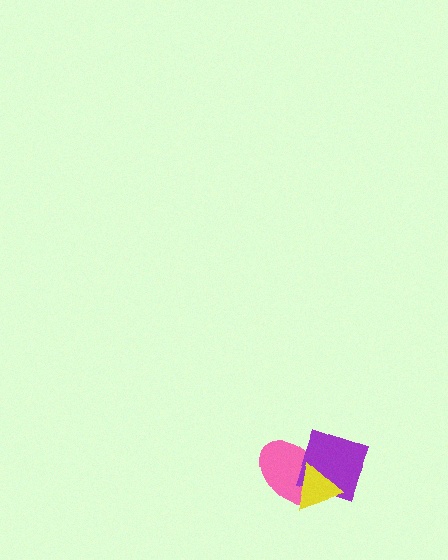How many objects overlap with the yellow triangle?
2 objects overlap with the yellow triangle.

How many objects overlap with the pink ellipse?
2 objects overlap with the pink ellipse.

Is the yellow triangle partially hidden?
No, no other shape covers it.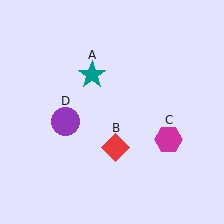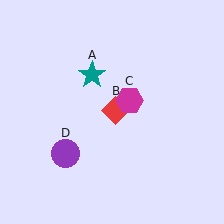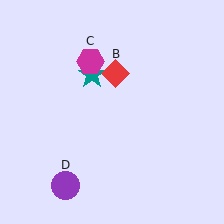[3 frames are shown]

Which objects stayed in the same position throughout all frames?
Teal star (object A) remained stationary.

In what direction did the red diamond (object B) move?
The red diamond (object B) moved up.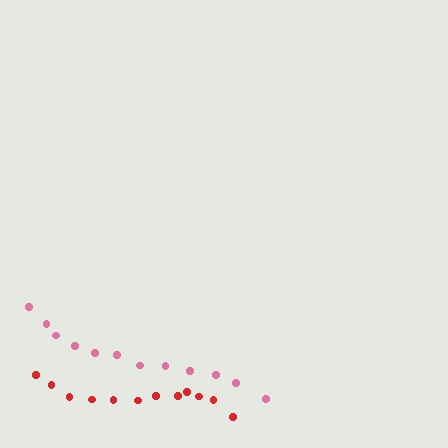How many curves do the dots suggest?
There are 2 distinct paths.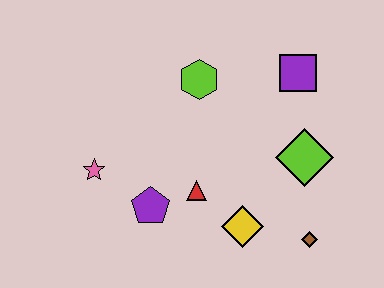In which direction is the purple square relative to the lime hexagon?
The purple square is to the right of the lime hexagon.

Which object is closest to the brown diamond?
The yellow diamond is closest to the brown diamond.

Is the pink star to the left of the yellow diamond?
Yes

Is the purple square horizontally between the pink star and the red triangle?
No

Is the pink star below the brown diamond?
No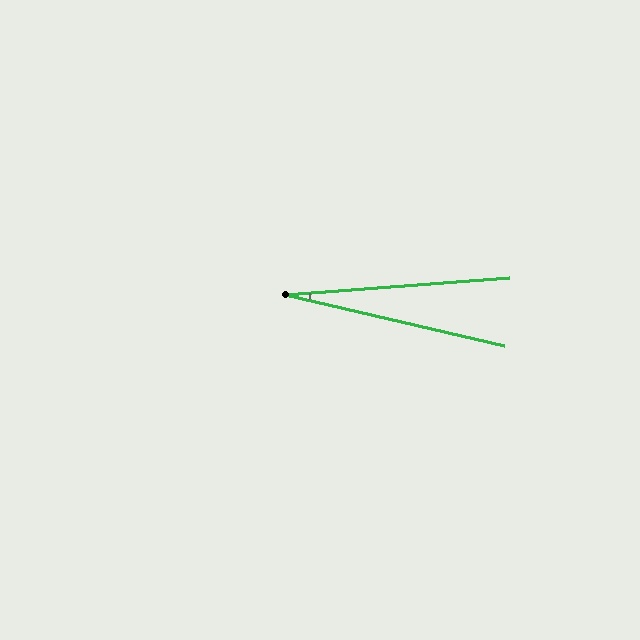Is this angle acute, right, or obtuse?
It is acute.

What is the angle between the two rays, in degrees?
Approximately 18 degrees.